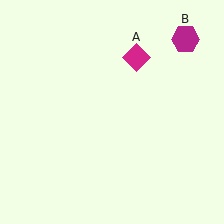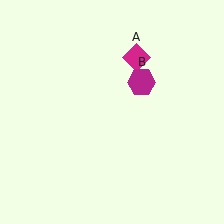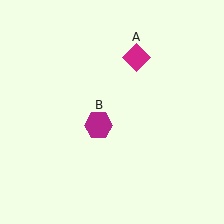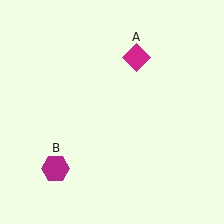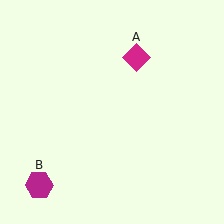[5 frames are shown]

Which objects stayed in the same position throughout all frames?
Magenta diamond (object A) remained stationary.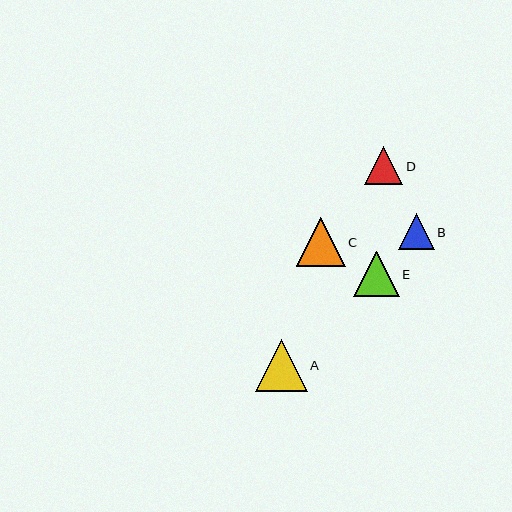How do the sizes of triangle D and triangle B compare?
Triangle D and triangle B are approximately the same size.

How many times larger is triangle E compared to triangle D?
Triangle E is approximately 1.2 times the size of triangle D.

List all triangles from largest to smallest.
From largest to smallest: A, C, E, D, B.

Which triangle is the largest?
Triangle A is the largest with a size of approximately 52 pixels.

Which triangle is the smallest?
Triangle B is the smallest with a size of approximately 36 pixels.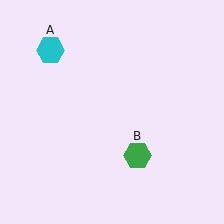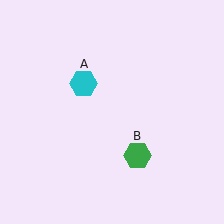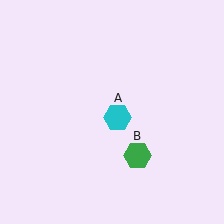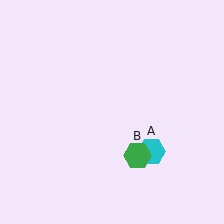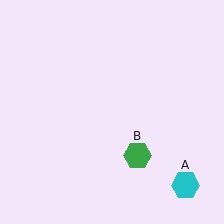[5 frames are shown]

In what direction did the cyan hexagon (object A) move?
The cyan hexagon (object A) moved down and to the right.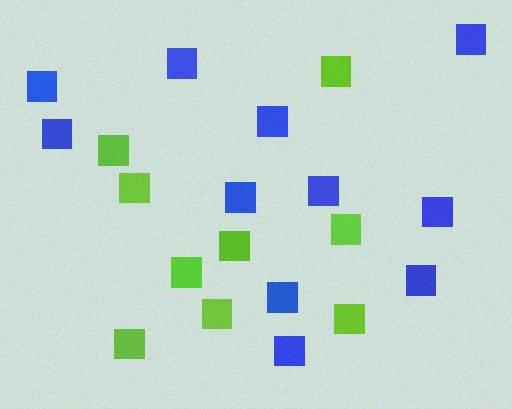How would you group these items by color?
There are 2 groups: one group of lime squares (9) and one group of blue squares (11).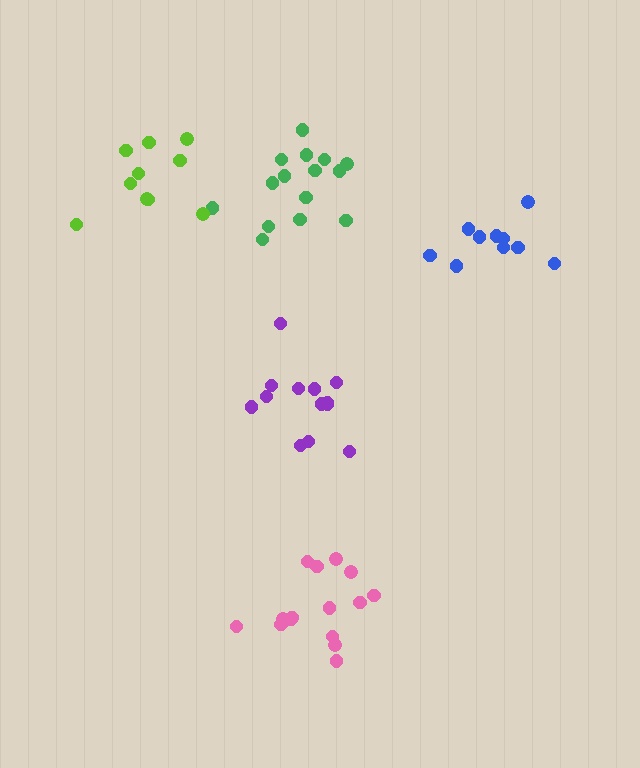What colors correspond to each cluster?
The clusters are colored: blue, purple, green, lime, pink.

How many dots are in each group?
Group 1: 10 dots, Group 2: 13 dots, Group 3: 15 dots, Group 4: 10 dots, Group 5: 15 dots (63 total).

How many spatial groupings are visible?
There are 5 spatial groupings.